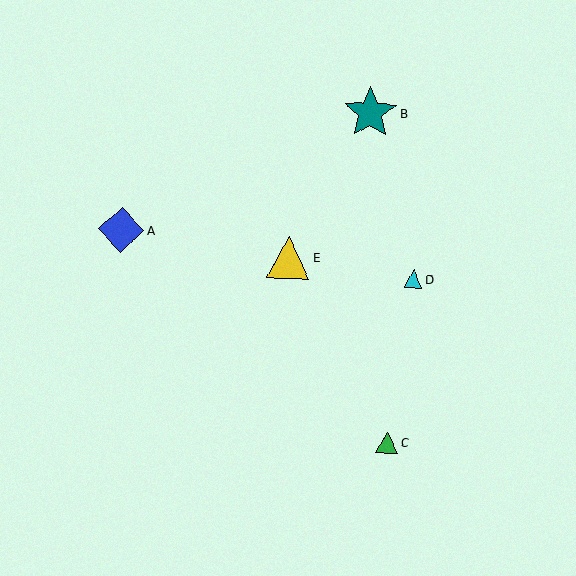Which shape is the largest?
The teal star (labeled B) is the largest.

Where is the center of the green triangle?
The center of the green triangle is at (387, 443).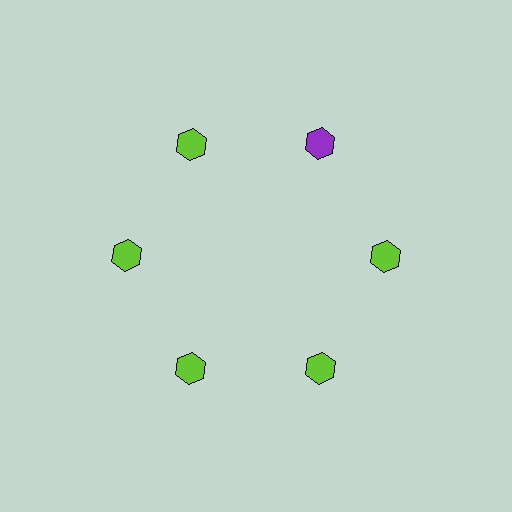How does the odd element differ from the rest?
It has a different color: purple instead of lime.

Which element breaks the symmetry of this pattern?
The purple hexagon at roughly the 1 o'clock position breaks the symmetry. All other shapes are lime hexagons.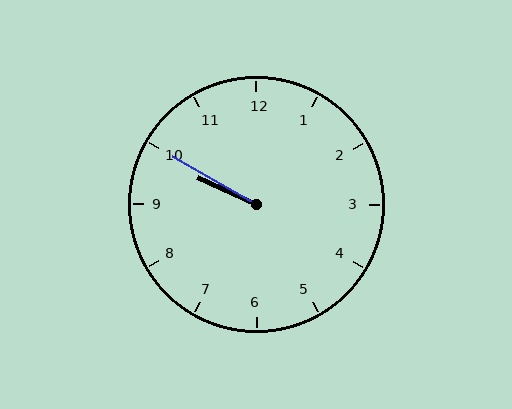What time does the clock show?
9:50.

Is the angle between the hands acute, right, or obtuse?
It is acute.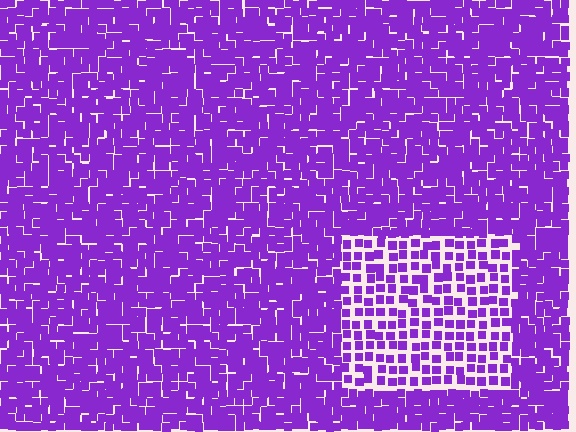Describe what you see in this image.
The image contains small purple elements arranged at two different densities. A rectangle-shaped region is visible where the elements are less densely packed than the surrounding area.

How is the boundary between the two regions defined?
The boundary is defined by a change in element density (approximately 2.0x ratio). All elements are the same color, size, and shape.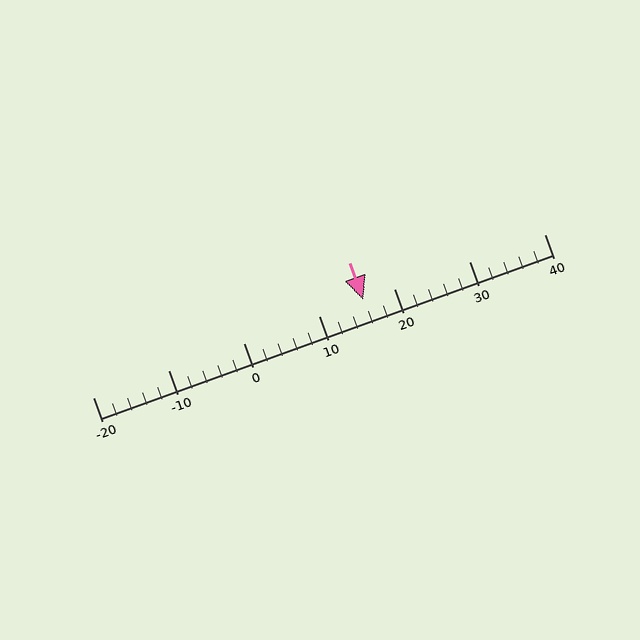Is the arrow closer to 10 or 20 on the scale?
The arrow is closer to 20.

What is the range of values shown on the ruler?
The ruler shows values from -20 to 40.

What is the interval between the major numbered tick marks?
The major tick marks are spaced 10 units apart.